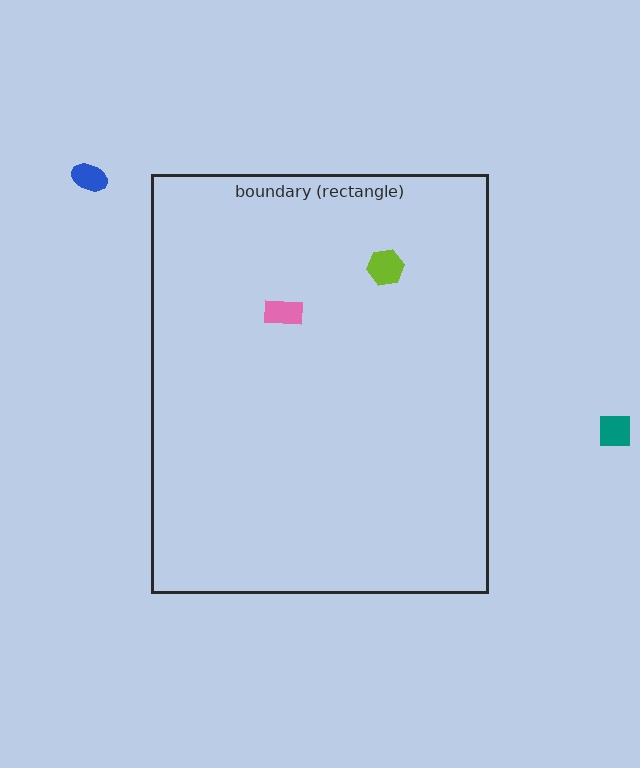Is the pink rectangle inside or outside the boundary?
Inside.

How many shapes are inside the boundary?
2 inside, 2 outside.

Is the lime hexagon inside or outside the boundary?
Inside.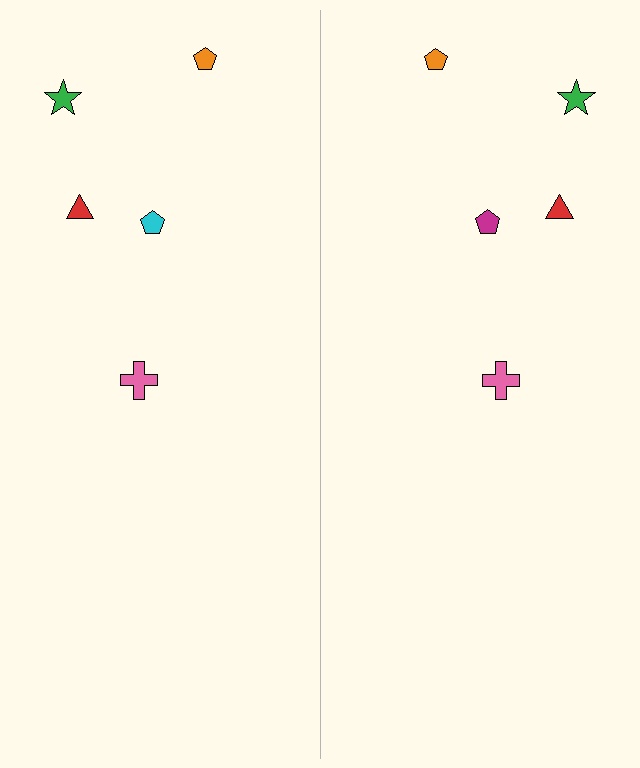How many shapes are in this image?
There are 10 shapes in this image.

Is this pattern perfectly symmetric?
No, the pattern is not perfectly symmetric. The magenta pentagon on the right side breaks the symmetry — its mirror counterpart is cyan.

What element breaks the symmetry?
The magenta pentagon on the right side breaks the symmetry — its mirror counterpart is cyan.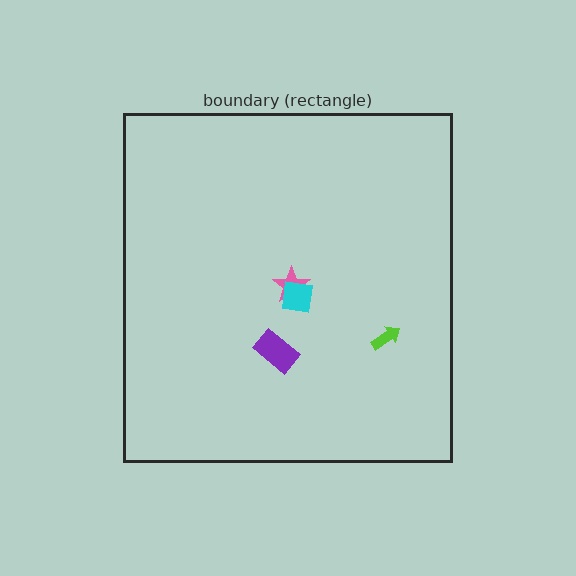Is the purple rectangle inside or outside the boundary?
Inside.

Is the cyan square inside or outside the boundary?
Inside.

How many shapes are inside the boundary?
4 inside, 0 outside.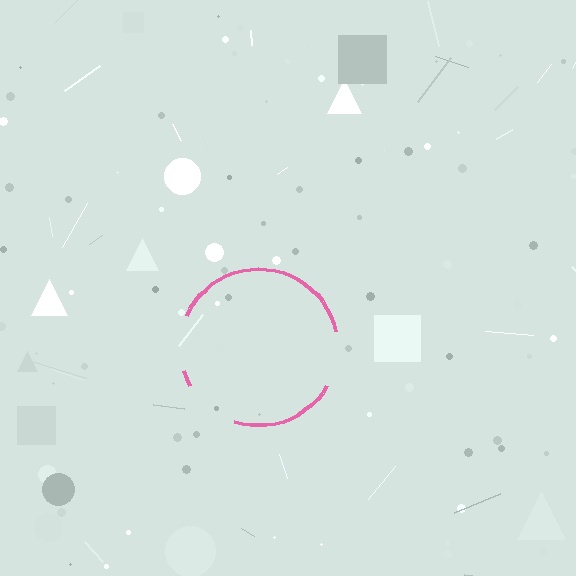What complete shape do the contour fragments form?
The contour fragments form a circle.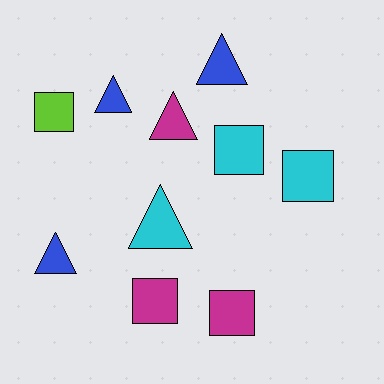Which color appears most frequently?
Cyan, with 3 objects.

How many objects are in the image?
There are 10 objects.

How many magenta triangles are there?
There is 1 magenta triangle.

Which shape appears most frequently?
Square, with 5 objects.